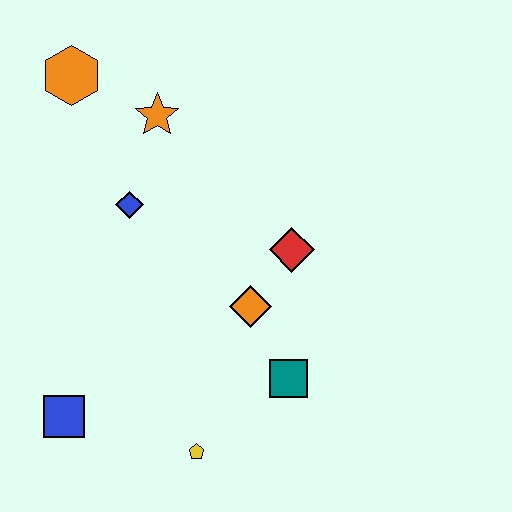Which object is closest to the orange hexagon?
The orange star is closest to the orange hexagon.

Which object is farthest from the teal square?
The orange hexagon is farthest from the teal square.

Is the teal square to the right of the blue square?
Yes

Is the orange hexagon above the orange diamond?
Yes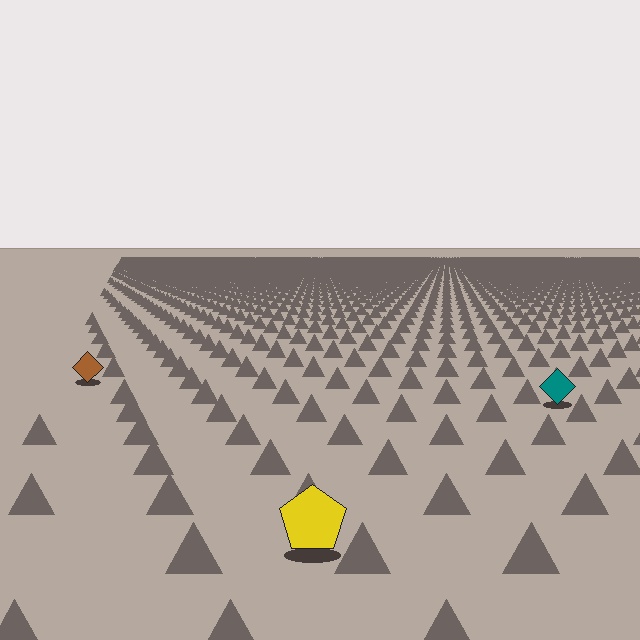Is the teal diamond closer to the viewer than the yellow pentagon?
No. The yellow pentagon is closer — you can tell from the texture gradient: the ground texture is coarser near it.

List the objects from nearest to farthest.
From nearest to farthest: the yellow pentagon, the teal diamond, the brown diamond.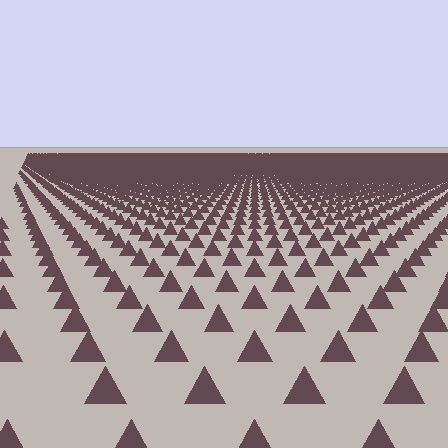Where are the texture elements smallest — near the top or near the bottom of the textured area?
Near the top.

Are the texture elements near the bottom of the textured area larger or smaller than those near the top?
Larger. Near the bottom, elements are closer to the viewer and appear at a bigger on-screen size.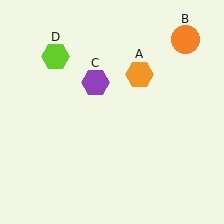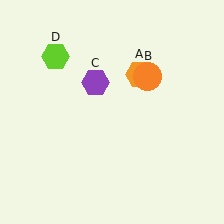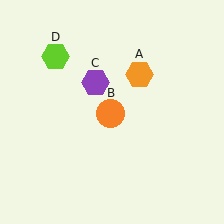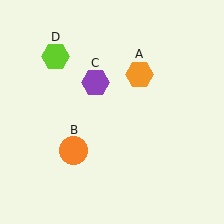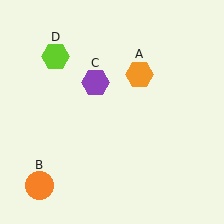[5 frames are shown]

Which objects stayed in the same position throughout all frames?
Orange hexagon (object A) and purple hexagon (object C) and lime hexagon (object D) remained stationary.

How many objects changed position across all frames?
1 object changed position: orange circle (object B).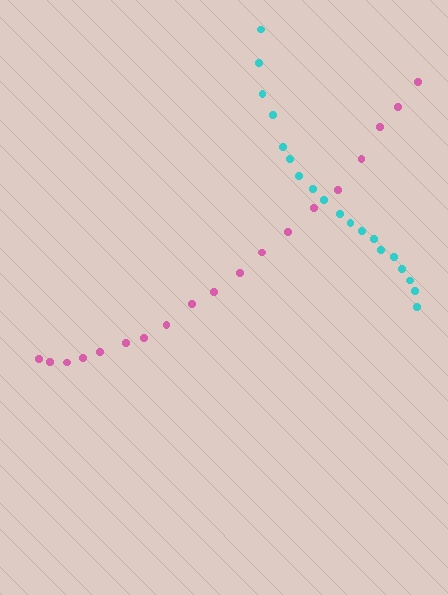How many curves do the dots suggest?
There are 2 distinct paths.